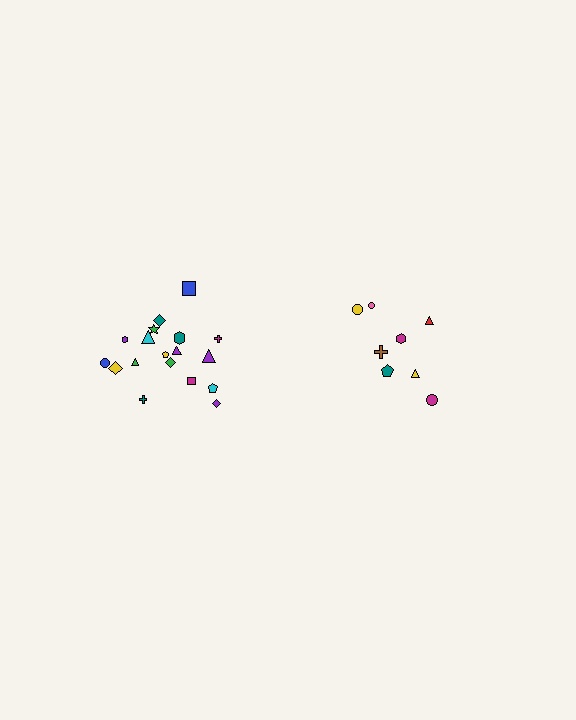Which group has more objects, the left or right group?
The left group.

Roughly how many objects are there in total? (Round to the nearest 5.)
Roughly 25 objects in total.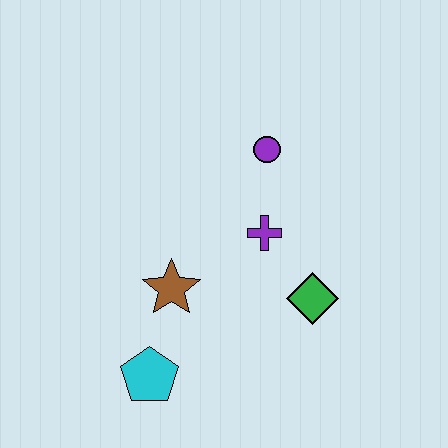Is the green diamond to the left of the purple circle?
No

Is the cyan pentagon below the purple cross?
Yes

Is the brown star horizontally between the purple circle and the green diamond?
No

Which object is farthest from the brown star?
The purple circle is farthest from the brown star.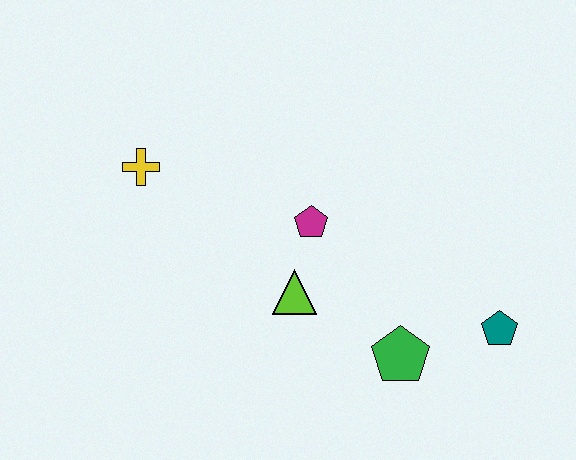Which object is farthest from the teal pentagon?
The yellow cross is farthest from the teal pentagon.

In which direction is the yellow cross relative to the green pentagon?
The yellow cross is to the left of the green pentagon.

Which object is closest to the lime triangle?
The magenta pentagon is closest to the lime triangle.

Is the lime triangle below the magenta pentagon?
Yes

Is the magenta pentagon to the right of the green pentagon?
No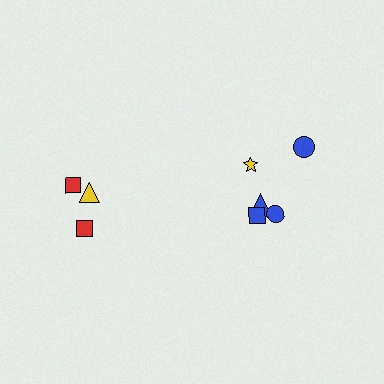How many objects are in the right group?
There are 5 objects.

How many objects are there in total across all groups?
There are 8 objects.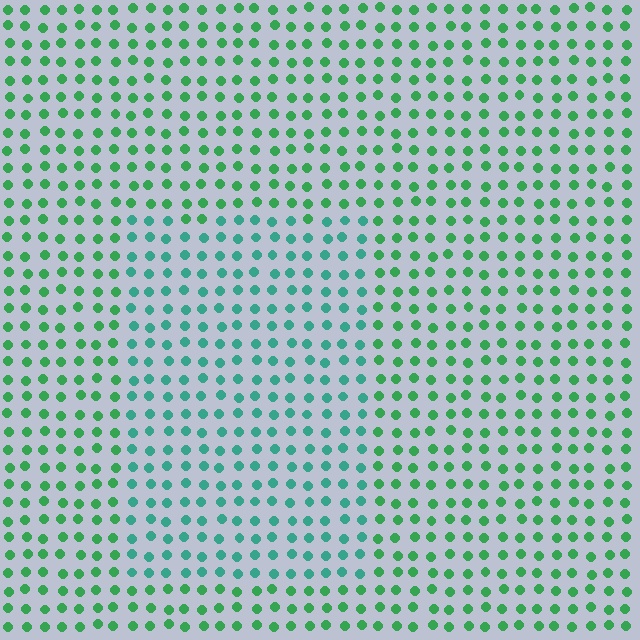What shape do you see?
I see a rectangle.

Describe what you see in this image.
The image is filled with small green elements in a uniform arrangement. A rectangle-shaped region is visible where the elements are tinted to a slightly different hue, forming a subtle color boundary.